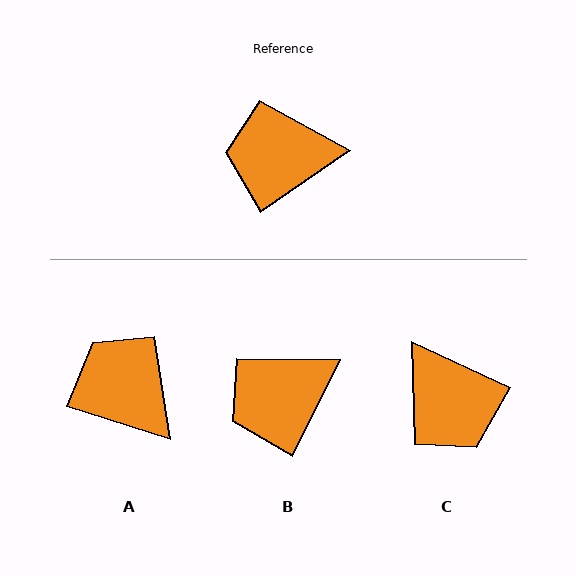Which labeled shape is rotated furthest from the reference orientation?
C, about 120 degrees away.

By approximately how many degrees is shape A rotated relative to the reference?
Approximately 52 degrees clockwise.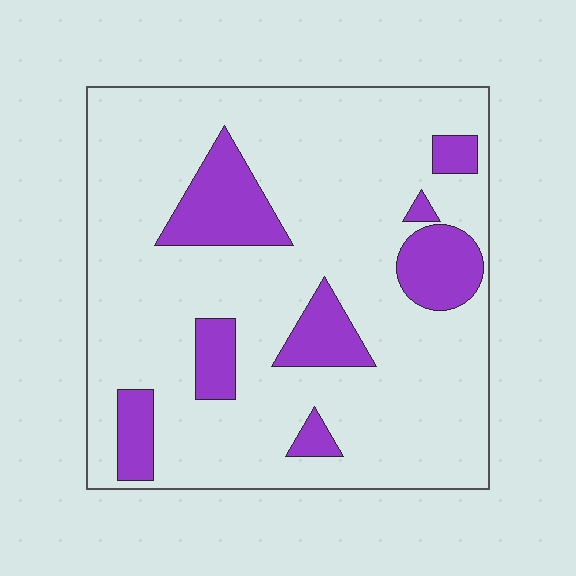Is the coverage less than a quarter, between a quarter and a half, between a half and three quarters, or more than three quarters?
Less than a quarter.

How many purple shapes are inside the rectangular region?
8.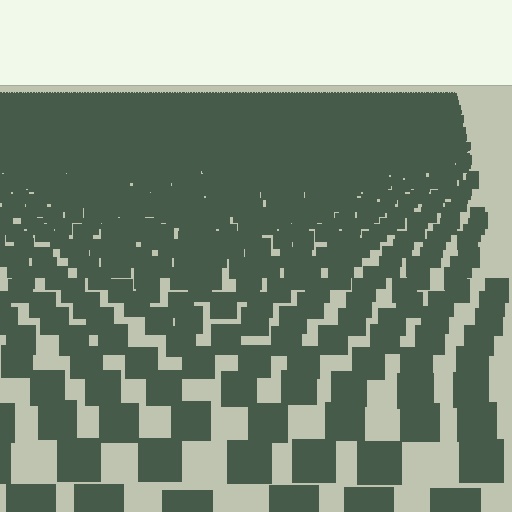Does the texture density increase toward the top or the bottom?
Density increases toward the top.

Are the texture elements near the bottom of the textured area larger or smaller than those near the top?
Larger. Near the bottom, elements are closer to the viewer and appear at a bigger on-screen size.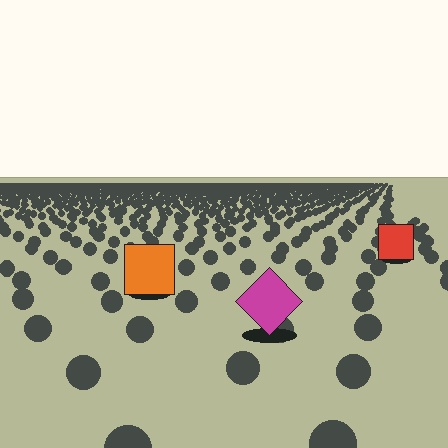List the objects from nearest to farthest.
From nearest to farthest: the magenta diamond, the orange square, the red square.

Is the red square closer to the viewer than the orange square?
No. The orange square is closer — you can tell from the texture gradient: the ground texture is coarser near it.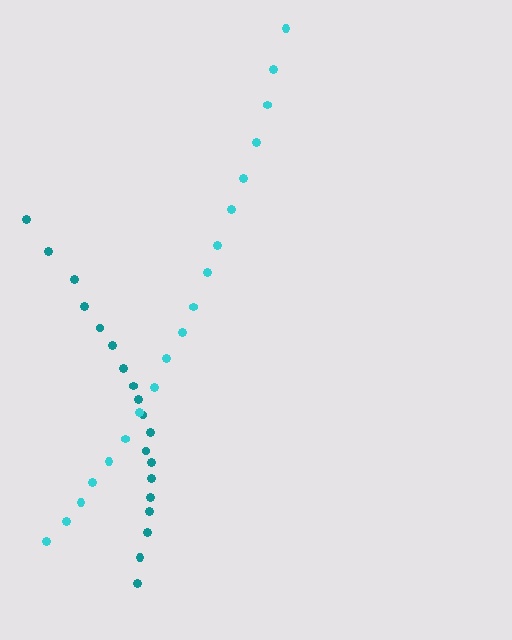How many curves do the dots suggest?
There are 2 distinct paths.